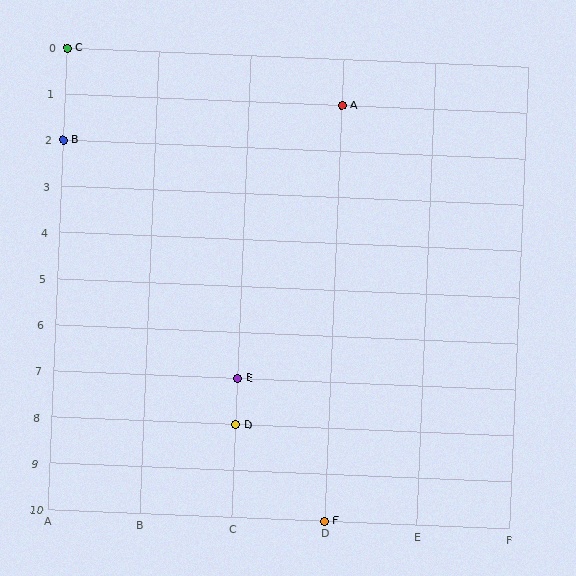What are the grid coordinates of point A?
Point A is at grid coordinates (D, 1).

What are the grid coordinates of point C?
Point C is at grid coordinates (A, 0).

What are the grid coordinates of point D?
Point D is at grid coordinates (C, 8).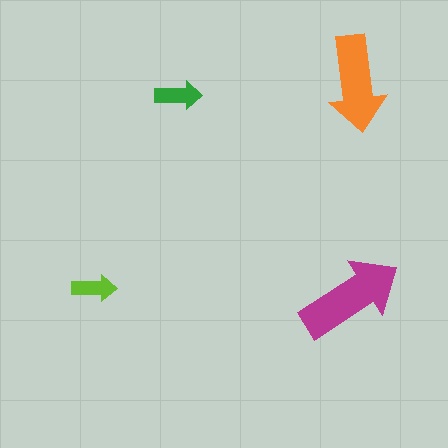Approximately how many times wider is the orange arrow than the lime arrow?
About 2 times wider.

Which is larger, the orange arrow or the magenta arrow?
The magenta one.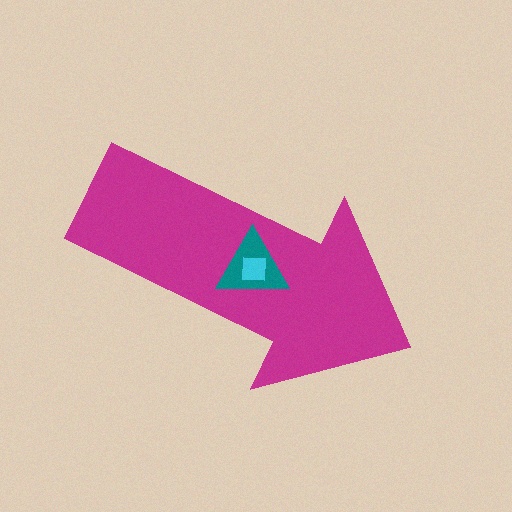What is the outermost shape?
The magenta arrow.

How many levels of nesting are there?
3.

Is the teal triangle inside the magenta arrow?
Yes.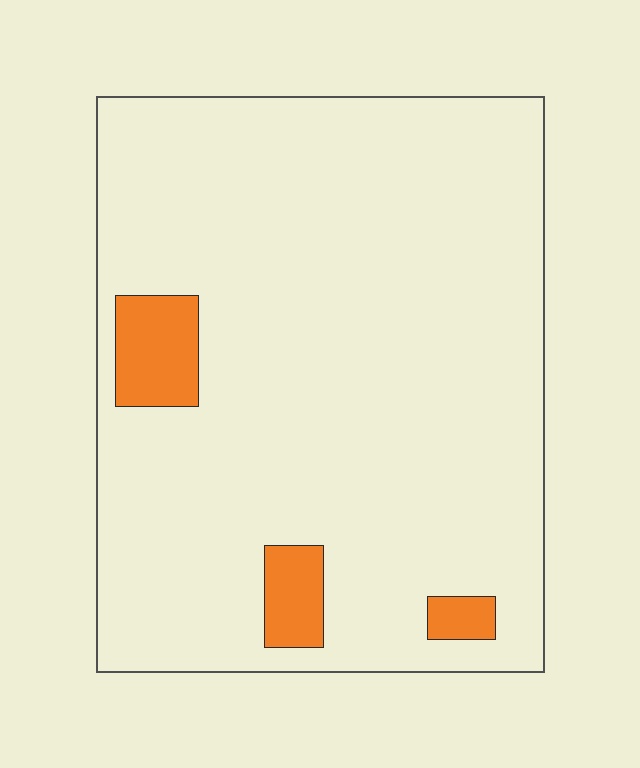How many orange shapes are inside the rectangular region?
3.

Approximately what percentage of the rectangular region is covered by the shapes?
Approximately 5%.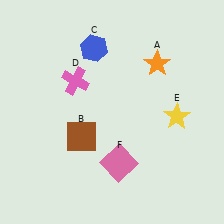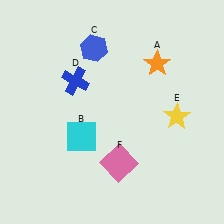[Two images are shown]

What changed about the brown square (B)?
In Image 1, B is brown. In Image 2, it changed to cyan.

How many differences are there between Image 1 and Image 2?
There are 2 differences between the two images.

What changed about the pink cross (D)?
In Image 1, D is pink. In Image 2, it changed to blue.